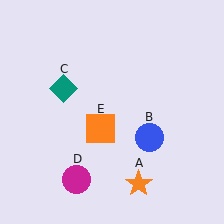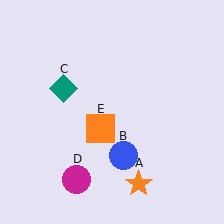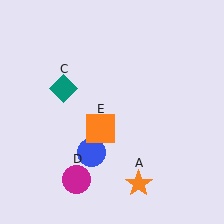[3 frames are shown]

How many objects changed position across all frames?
1 object changed position: blue circle (object B).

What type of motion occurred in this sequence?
The blue circle (object B) rotated clockwise around the center of the scene.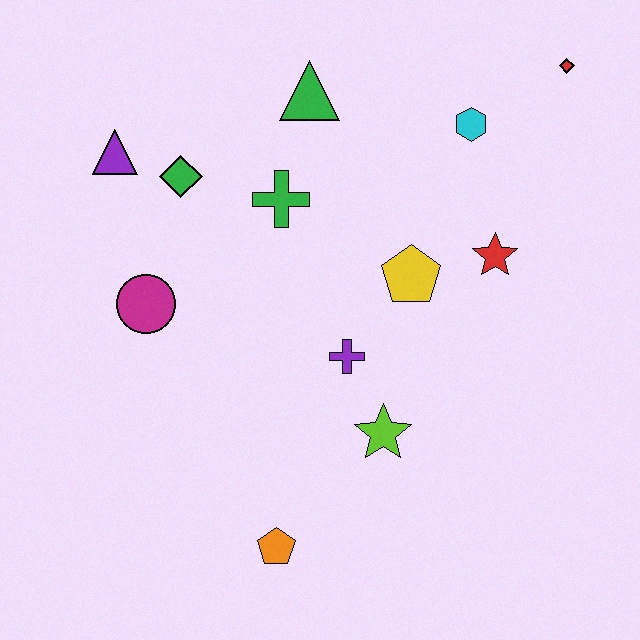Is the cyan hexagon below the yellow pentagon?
No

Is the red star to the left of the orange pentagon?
No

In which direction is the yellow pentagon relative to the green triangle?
The yellow pentagon is below the green triangle.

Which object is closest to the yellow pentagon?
The red star is closest to the yellow pentagon.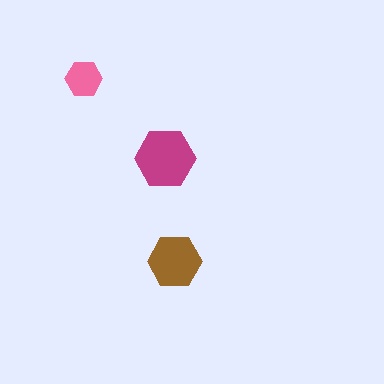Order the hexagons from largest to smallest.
the magenta one, the brown one, the pink one.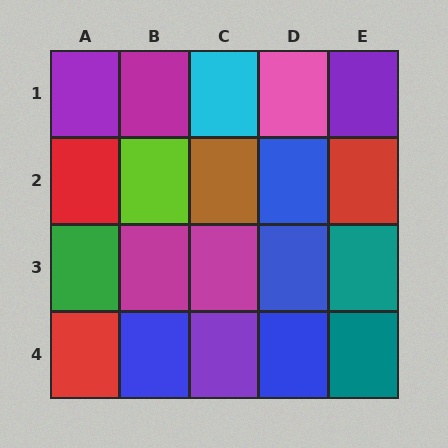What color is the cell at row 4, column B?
Blue.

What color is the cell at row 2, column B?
Lime.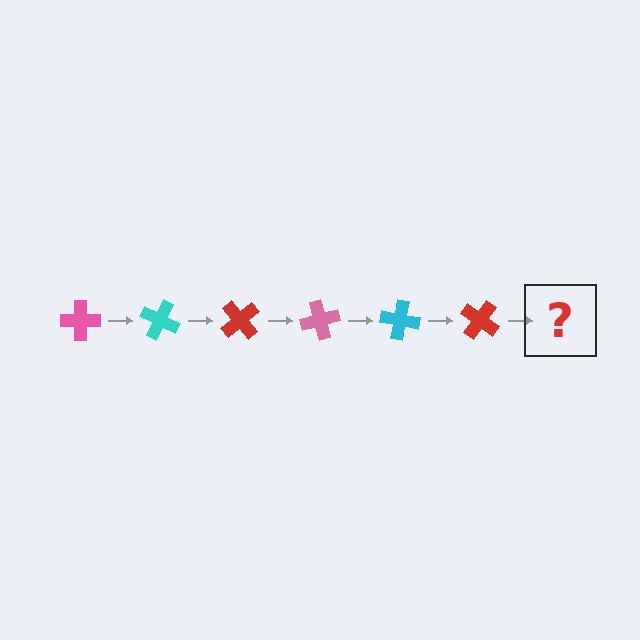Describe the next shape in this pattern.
It should be a pink cross, rotated 150 degrees from the start.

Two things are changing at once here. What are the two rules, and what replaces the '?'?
The two rules are that it rotates 25 degrees each step and the color cycles through pink, cyan, and red. The '?' should be a pink cross, rotated 150 degrees from the start.